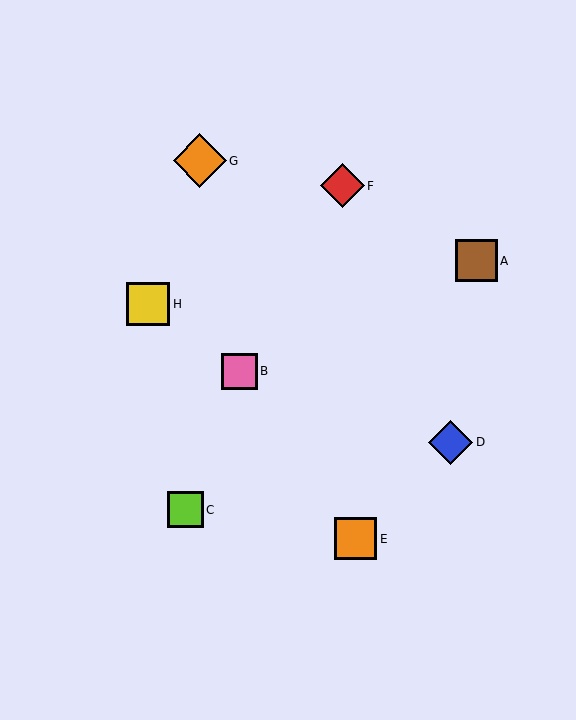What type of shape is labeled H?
Shape H is a yellow square.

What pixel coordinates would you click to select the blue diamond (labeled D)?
Click at (451, 442) to select the blue diamond D.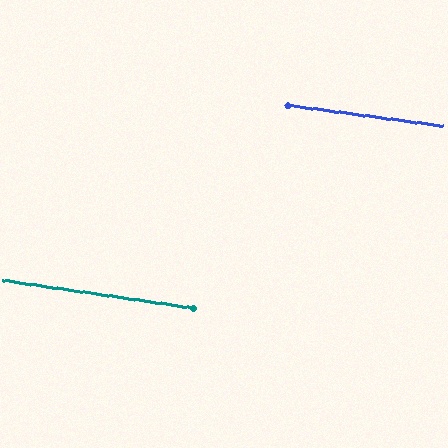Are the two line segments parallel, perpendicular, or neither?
Parallel — their directions differ by only 0.9°.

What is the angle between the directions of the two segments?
Approximately 1 degree.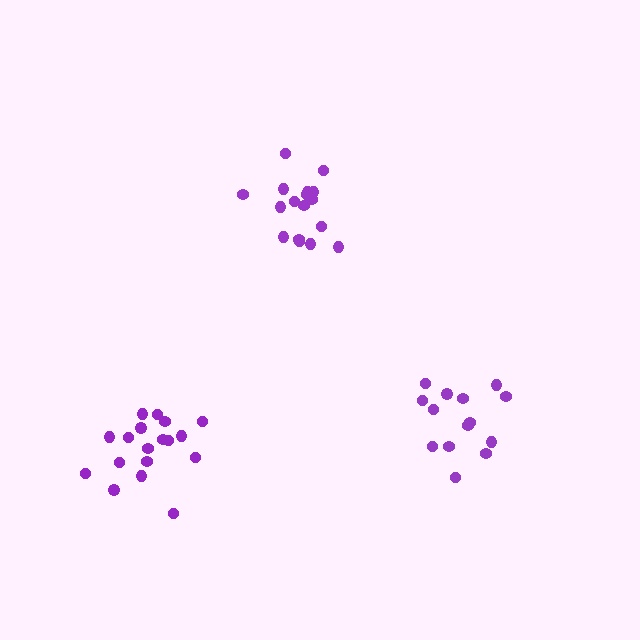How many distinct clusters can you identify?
There are 3 distinct clusters.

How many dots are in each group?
Group 1: 14 dots, Group 2: 18 dots, Group 3: 17 dots (49 total).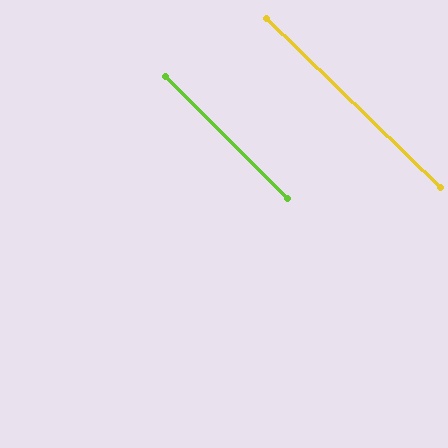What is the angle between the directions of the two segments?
Approximately 1 degree.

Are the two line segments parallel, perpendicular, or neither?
Parallel — their directions differ by only 0.6°.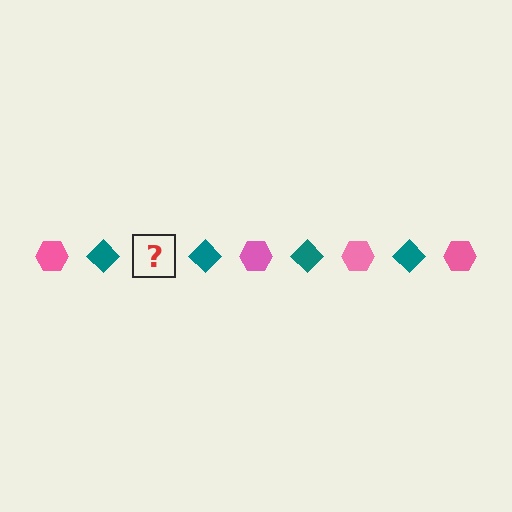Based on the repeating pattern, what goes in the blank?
The blank should be a pink hexagon.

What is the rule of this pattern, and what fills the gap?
The rule is that the pattern alternates between pink hexagon and teal diamond. The gap should be filled with a pink hexagon.